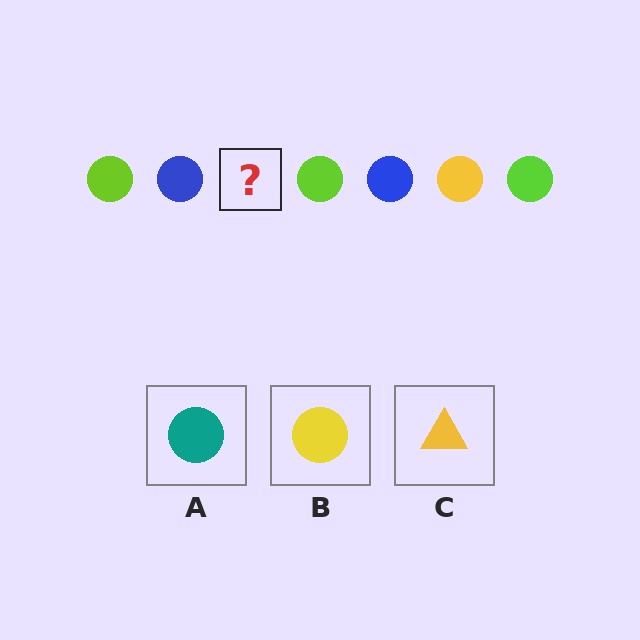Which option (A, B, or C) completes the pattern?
B.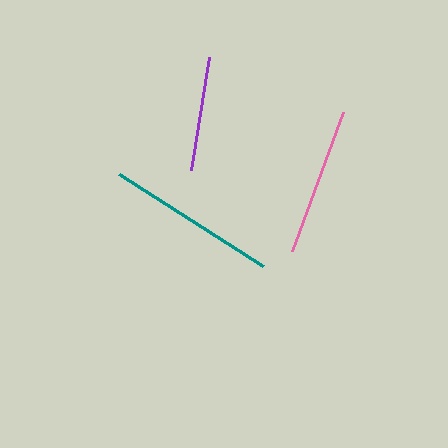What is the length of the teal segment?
The teal segment is approximately 171 pixels long.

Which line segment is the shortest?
The purple line is the shortest at approximately 115 pixels.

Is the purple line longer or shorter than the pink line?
The pink line is longer than the purple line.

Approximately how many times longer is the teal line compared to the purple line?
The teal line is approximately 1.5 times the length of the purple line.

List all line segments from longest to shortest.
From longest to shortest: teal, pink, purple.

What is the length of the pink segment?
The pink segment is approximately 149 pixels long.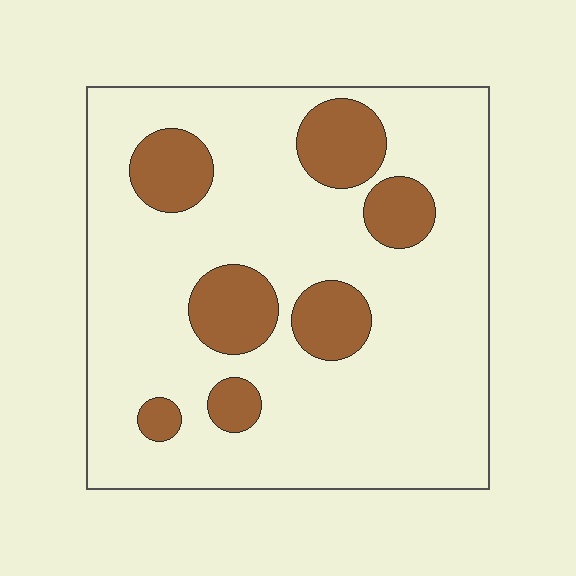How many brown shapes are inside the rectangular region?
7.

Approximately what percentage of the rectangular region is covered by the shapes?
Approximately 20%.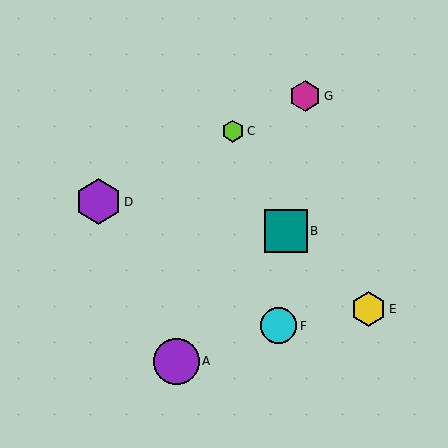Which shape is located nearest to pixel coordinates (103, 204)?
The purple hexagon (labeled D) at (98, 202) is nearest to that location.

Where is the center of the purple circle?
The center of the purple circle is at (176, 361).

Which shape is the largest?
The purple circle (labeled A) is the largest.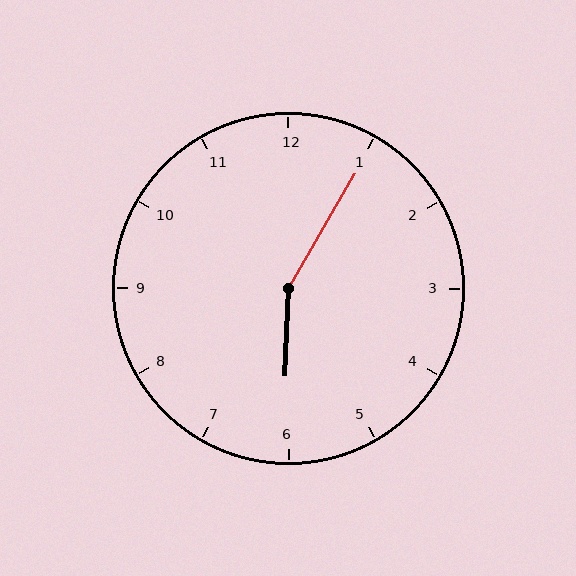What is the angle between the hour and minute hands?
Approximately 152 degrees.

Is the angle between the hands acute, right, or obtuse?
It is obtuse.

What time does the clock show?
6:05.